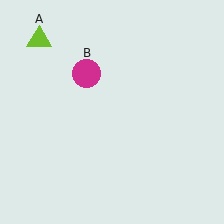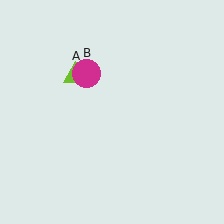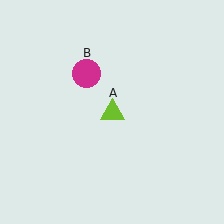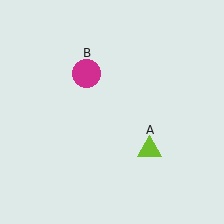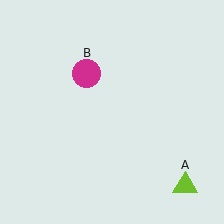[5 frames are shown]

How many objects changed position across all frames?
1 object changed position: lime triangle (object A).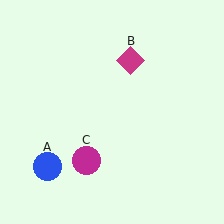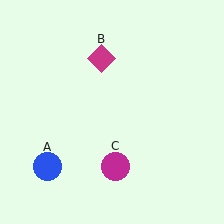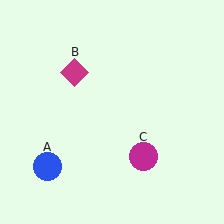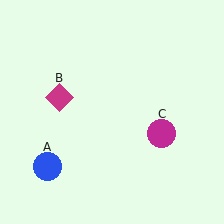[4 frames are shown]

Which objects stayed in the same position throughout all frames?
Blue circle (object A) remained stationary.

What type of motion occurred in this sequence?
The magenta diamond (object B), magenta circle (object C) rotated counterclockwise around the center of the scene.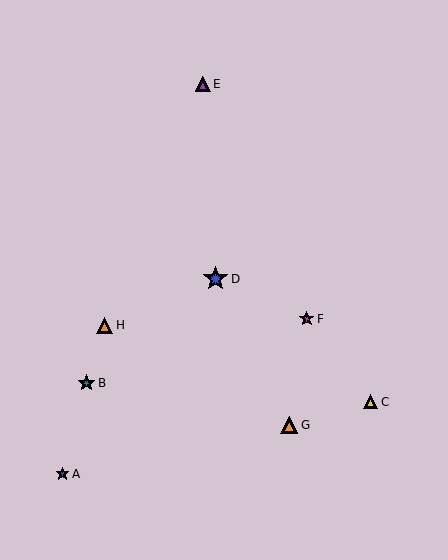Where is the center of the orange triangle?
The center of the orange triangle is at (289, 425).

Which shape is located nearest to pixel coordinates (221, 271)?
The blue star (labeled D) at (216, 279) is nearest to that location.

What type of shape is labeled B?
Shape B is a teal star.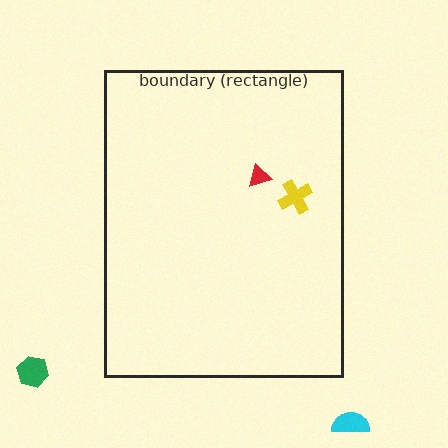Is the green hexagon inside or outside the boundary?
Outside.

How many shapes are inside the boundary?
2 inside, 2 outside.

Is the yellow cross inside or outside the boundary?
Inside.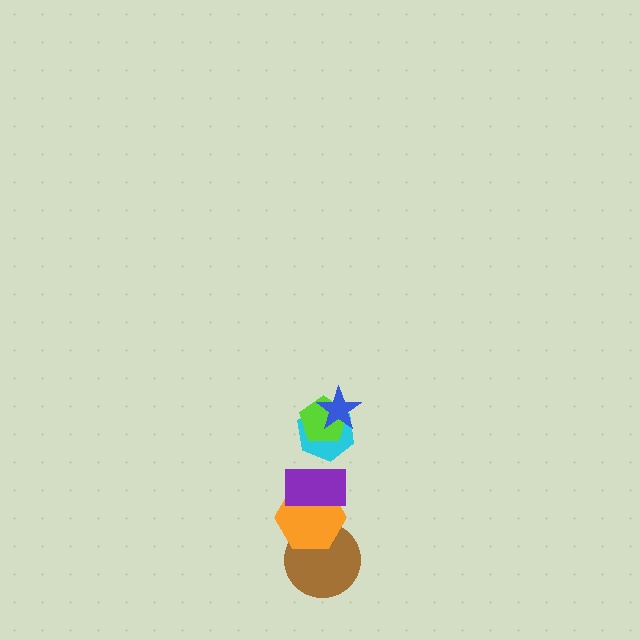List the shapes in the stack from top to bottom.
From top to bottom: the blue star, the lime pentagon, the cyan hexagon, the purple rectangle, the orange hexagon, the brown circle.